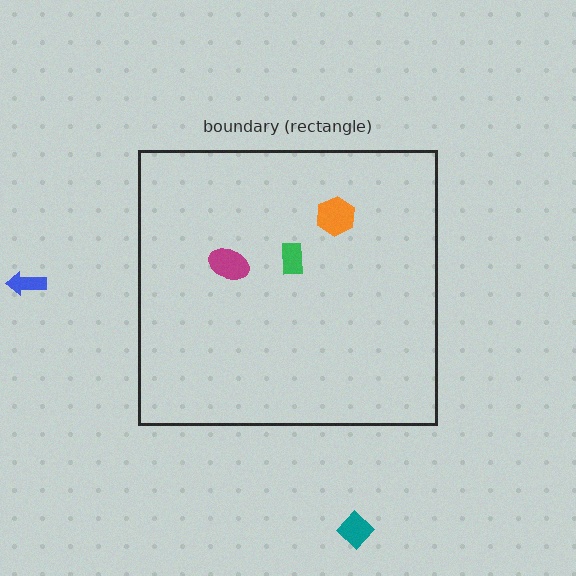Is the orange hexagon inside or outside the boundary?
Inside.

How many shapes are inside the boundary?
3 inside, 2 outside.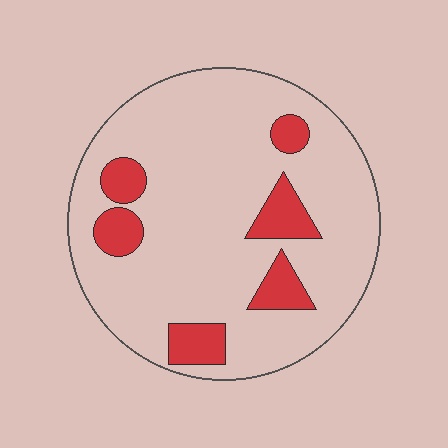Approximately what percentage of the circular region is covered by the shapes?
Approximately 15%.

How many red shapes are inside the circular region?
6.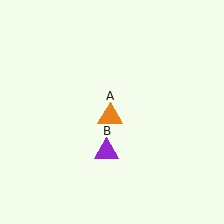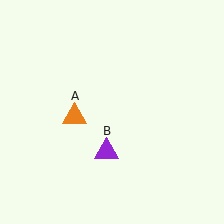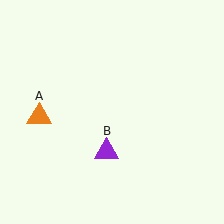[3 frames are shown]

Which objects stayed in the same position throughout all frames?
Purple triangle (object B) remained stationary.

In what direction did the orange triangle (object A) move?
The orange triangle (object A) moved left.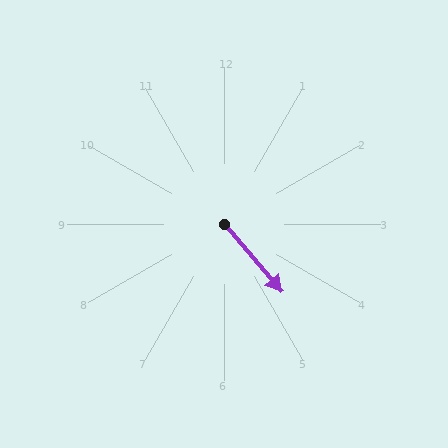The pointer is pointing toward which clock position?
Roughly 5 o'clock.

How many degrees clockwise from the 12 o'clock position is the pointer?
Approximately 140 degrees.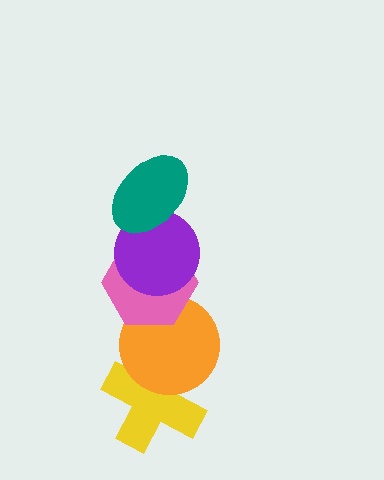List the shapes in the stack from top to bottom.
From top to bottom: the teal ellipse, the purple circle, the pink hexagon, the orange circle, the yellow cross.